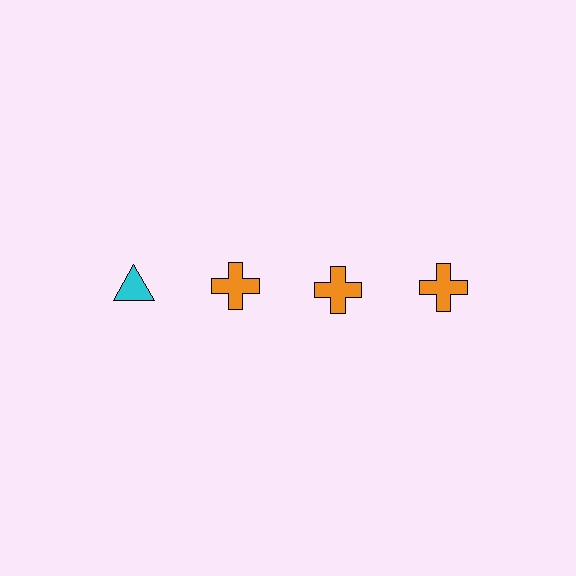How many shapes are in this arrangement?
There are 4 shapes arranged in a grid pattern.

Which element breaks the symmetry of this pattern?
The cyan triangle in the top row, leftmost column breaks the symmetry. All other shapes are orange crosses.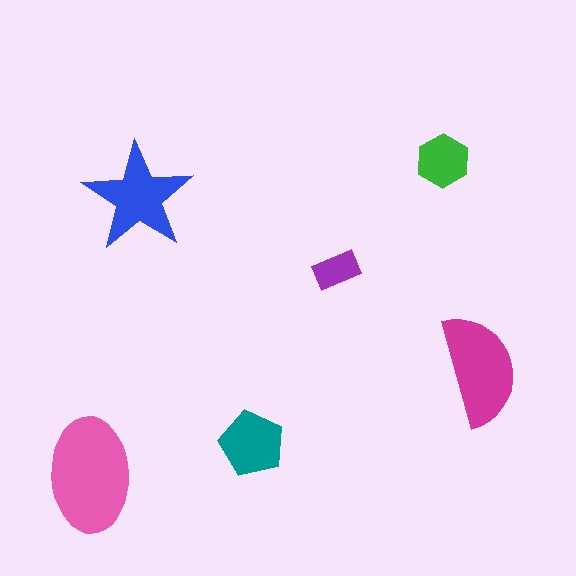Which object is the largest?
The pink ellipse.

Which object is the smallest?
The purple rectangle.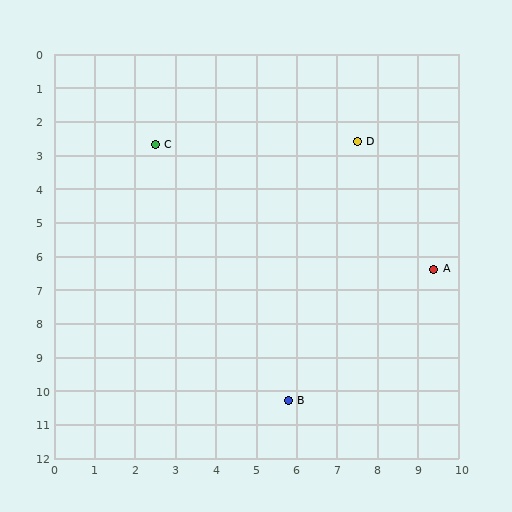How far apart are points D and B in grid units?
Points D and B are about 7.9 grid units apart.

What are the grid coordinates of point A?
Point A is at approximately (9.4, 6.4).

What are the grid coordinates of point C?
Point C is at approximately (2.5, 2.7).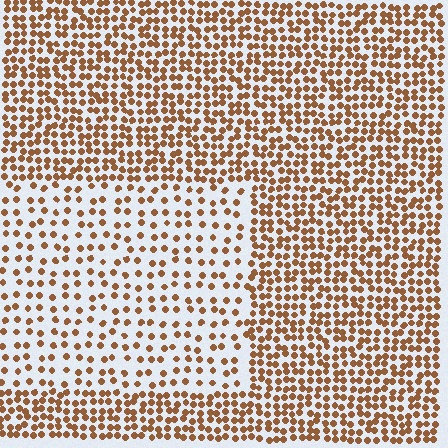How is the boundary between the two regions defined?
The boundary is defined by a change in element density (approximately 2.1x ratio). All elements are the same color, size, and shape.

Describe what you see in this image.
The image contains small brown elements arranged at two different densities. A rectangle-shaped region is visible where the elements are less densely packed than the surrounding area.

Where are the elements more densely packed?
The elements are more densely packed outside the rectangle boundary.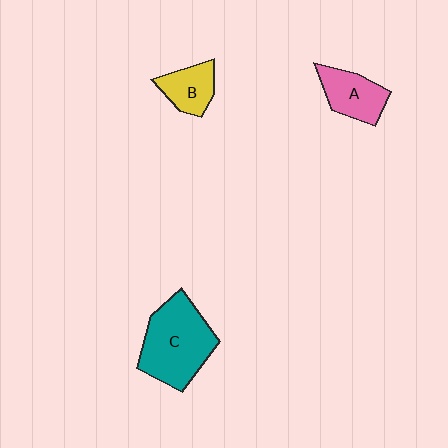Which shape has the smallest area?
Shape B (yellow).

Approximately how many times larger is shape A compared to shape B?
Approximately 1.2 times.